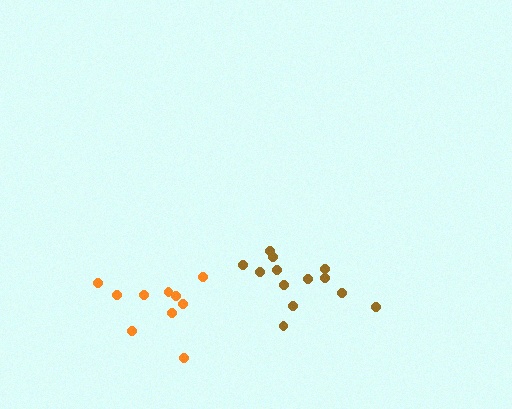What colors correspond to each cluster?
The clusters are colored: orange, brown.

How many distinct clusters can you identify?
There are 2 distinct clusters.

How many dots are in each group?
Group 1: 10 dots, Group 2: 13 dots (23 total).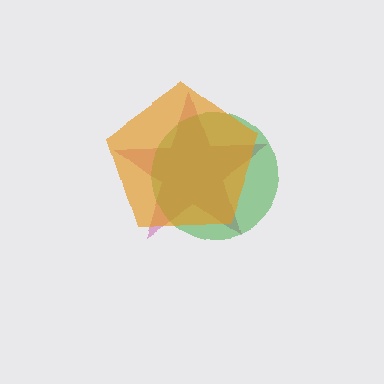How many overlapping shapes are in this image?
There are 3 overlapping shapes in the image.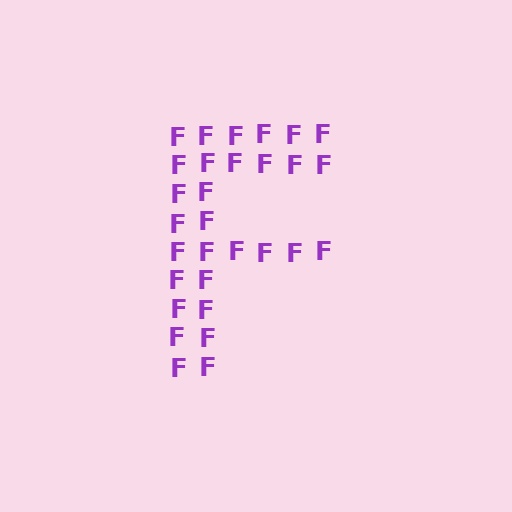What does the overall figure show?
The overall figure shows the letter F.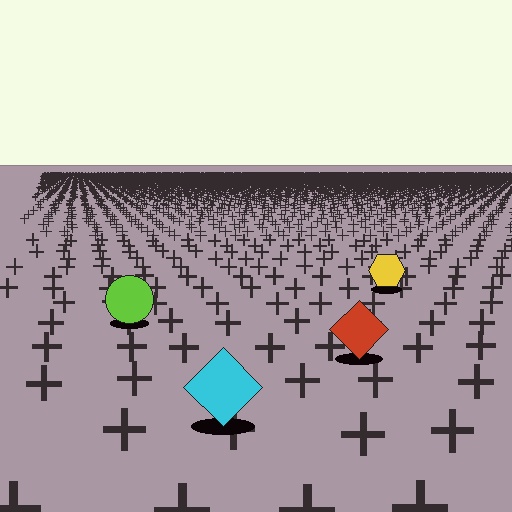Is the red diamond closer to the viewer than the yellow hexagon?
Yes. The red diamond is closer — you can tell from the texture gradient: the ground texture is coarser near it.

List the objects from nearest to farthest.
From nearest to farthest: the cyan diamond, the red diamond, the lime circle, the yellow hexagon.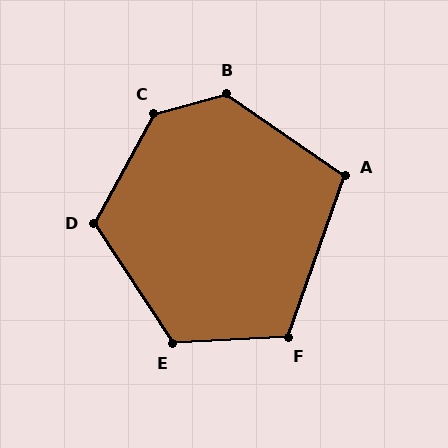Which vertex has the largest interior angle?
C, at approximately 135 degrees.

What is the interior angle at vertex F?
Approximately 112 degrees (obtuse).